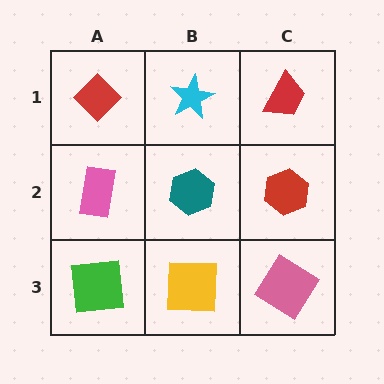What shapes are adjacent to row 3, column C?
A red hexagon (row 2, column C), a yellow square (row 3, column B).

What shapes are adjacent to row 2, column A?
A red diamond (row 1, column A), a green square (row 3, column A), a teal hexagon (row 2, column B).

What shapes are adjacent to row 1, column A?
A pink rectangle (row 2, column A), a cyan star (row 1, column B).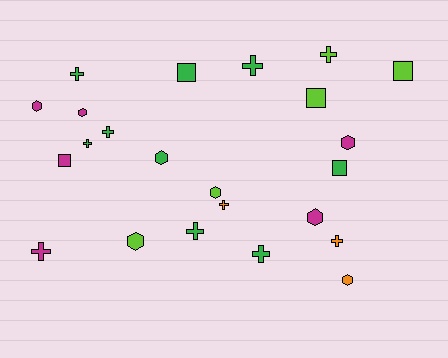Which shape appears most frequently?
Cross, with 10 objects.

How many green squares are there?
There are 2 green squares.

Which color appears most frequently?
Green, with 9 objects.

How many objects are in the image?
There are 23 objects.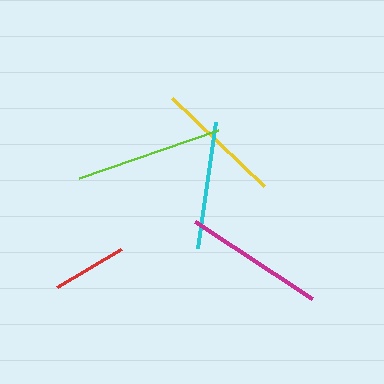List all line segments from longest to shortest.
From longest to shortest: lime, magenta, yellow, cyan, red.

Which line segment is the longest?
The lime line is the longest at approximately 148 pixels.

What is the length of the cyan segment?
The cyan segment is approximately 127 pixels long.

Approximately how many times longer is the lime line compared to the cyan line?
The lime line is approximately 1.2 times the length of the cyan line.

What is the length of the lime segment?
The lime segment is approximately 148 pixels long.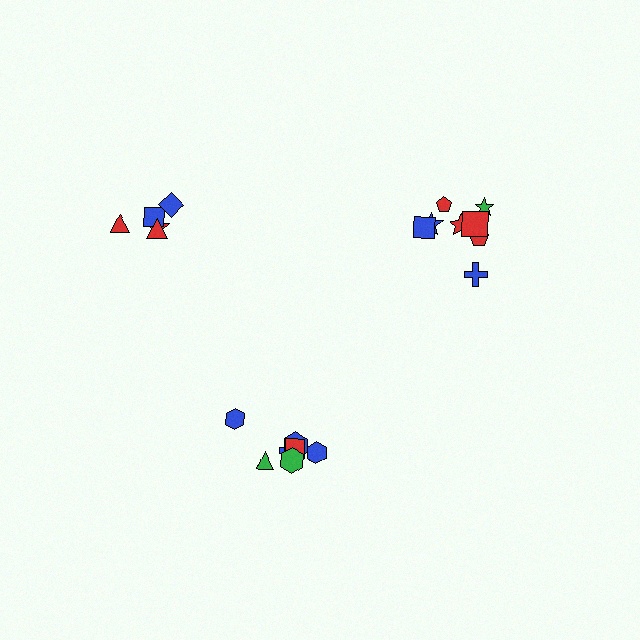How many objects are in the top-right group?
There are 8 objects.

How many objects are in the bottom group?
There are 7 objects.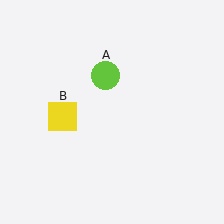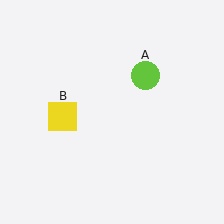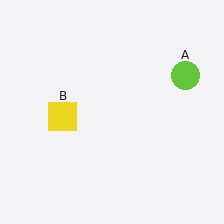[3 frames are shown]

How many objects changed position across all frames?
1 object changed position: lime circle (object A).